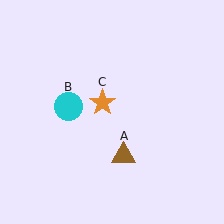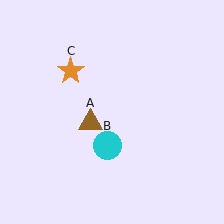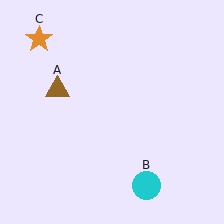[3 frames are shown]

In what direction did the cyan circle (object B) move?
The cyan circle (object B) moved down and to the right.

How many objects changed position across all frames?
3 objects changed position: brown triangle (object A), cyan circle (object B), orange star (object C).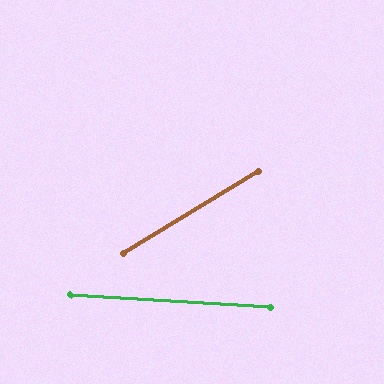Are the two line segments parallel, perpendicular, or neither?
Neither parallel nor perpendicular — they differ by about 35°.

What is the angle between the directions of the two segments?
Approximately 35 degrees.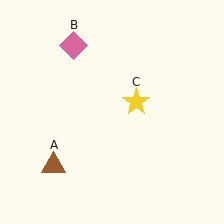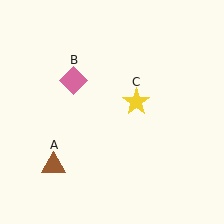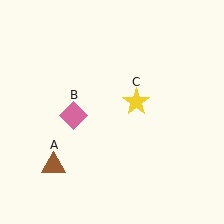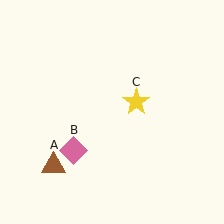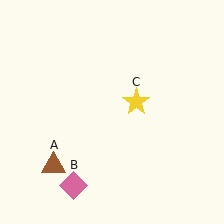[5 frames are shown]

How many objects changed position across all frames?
1 object changed position: pink diamond (object B).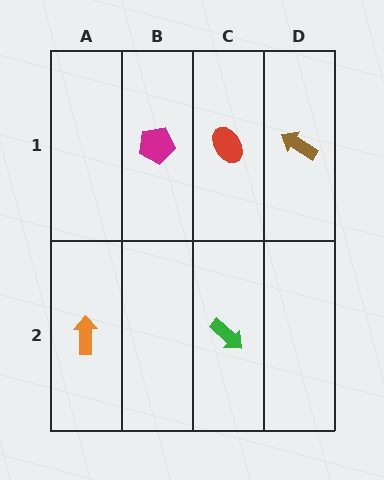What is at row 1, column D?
A brown arrow.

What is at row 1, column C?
A red ellipse.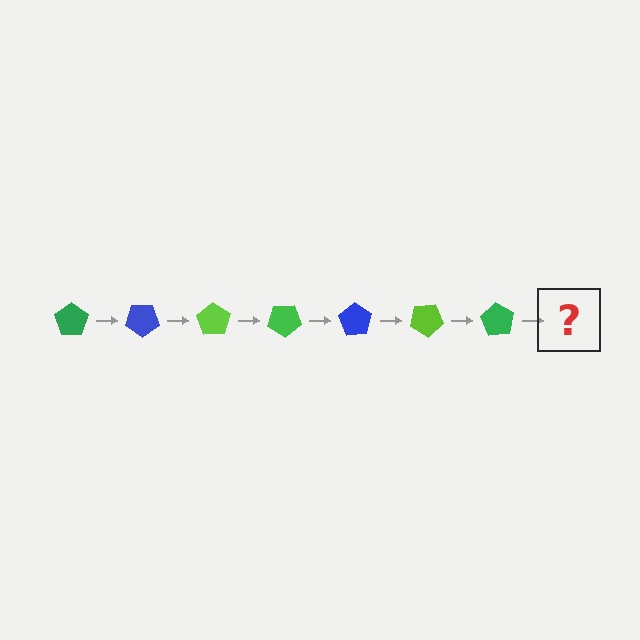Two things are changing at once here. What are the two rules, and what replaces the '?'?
The two rules are that it rotates 35 degrees each step and the color cycles through green, blue, and lime. The '?' should be a blue pentagon, rotated 245 degrees from the start.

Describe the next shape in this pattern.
It should be a blue pentagon, rotated 245 degrees from the start.